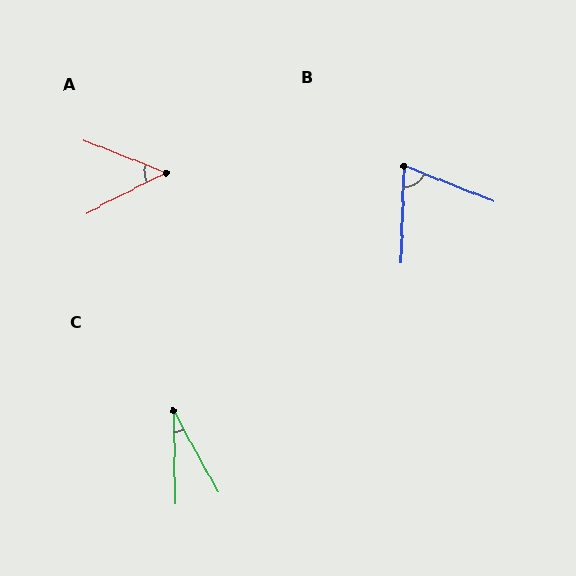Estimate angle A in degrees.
Approximately 49 degrees.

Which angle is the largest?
B, at approximately 70 degrees.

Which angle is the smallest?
C, at approximately 28 degrees.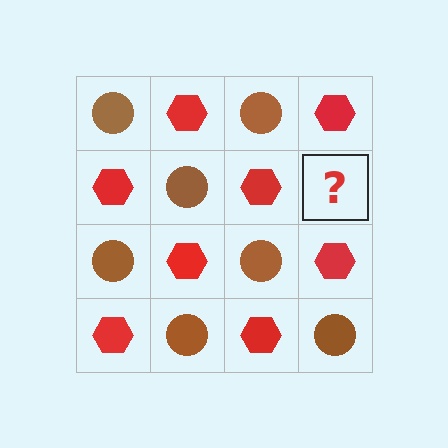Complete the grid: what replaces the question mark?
The question mark should be replaced with a brown circle.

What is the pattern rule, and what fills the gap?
The rule is that it alternates brown circle and red hexagon in a checkerboard pattern. The gap should be filled with a brown circle.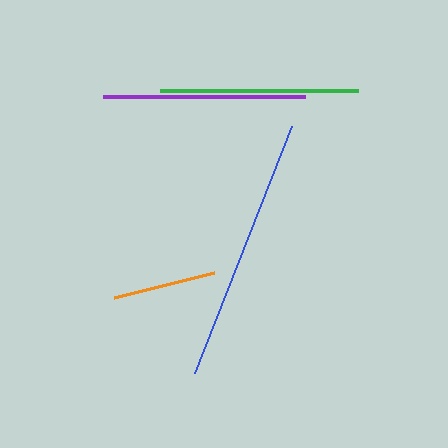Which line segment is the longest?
The blue line is the longest at approximately 265 pixels.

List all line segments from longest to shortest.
From longest to shortest: blue, purple, green, orange.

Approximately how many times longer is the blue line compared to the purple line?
The blue line is approximately 1.3 times the length of the purple line.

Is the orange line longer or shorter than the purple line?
The purple line is longer than the orange line.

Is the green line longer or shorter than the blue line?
The blue line is longer than the green line.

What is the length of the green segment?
The green segment is approximately 198 pixels long.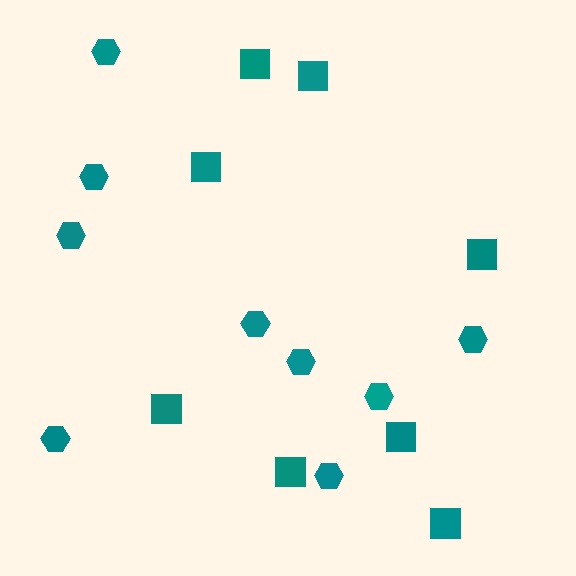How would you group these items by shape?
There are 2 groups: one group of hexagons (9) and one group of squares (8).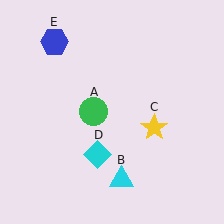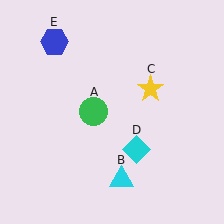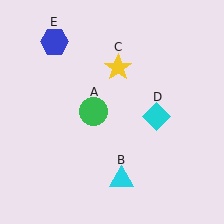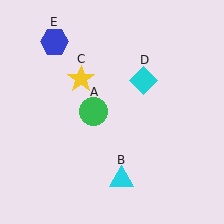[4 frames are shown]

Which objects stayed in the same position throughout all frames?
Green circle (object A) and cyan triangle (object B) and blue hexagon (object E) remained stationary.